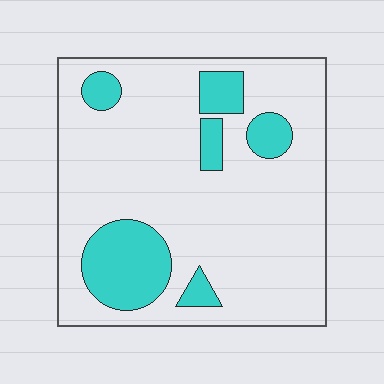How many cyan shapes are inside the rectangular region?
6.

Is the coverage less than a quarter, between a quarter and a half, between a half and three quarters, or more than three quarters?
Less than a quarter.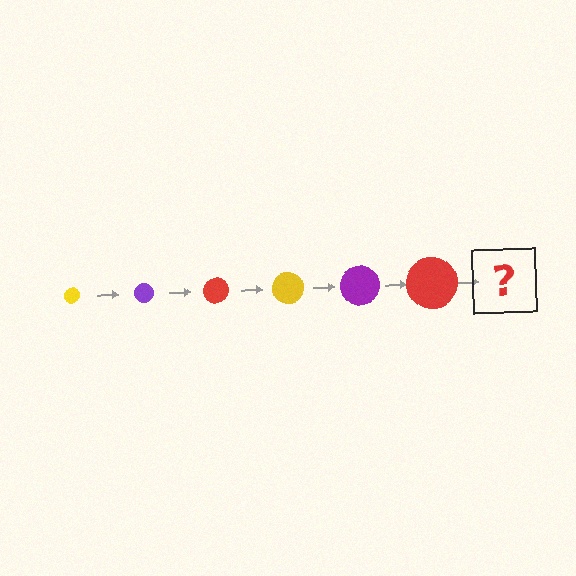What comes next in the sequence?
The next element should be a yellow circle, larger than the previous one.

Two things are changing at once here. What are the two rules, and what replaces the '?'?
The two rules are that the circle grows larger each step and the color cycles through yellow, purple, and red. The '?' should be a yellow circle, larger than the previous one.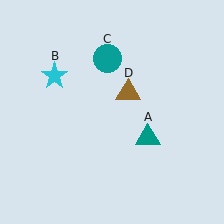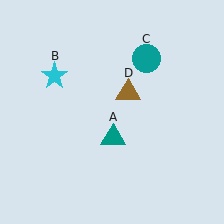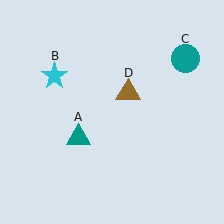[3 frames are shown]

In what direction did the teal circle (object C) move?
The teal circle (object C) moved right.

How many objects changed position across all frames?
2 objects changed position: teal triangle (object A), teal circle (object C).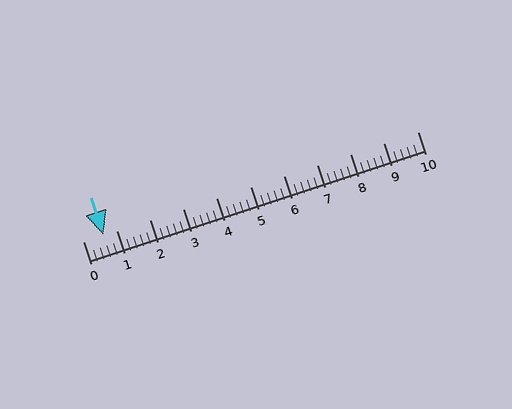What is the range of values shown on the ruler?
The ruler shows values from 0 to 10.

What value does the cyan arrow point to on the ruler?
The cyan arrow points to approximately 0.6.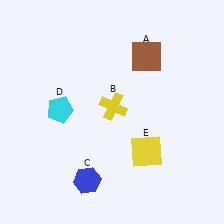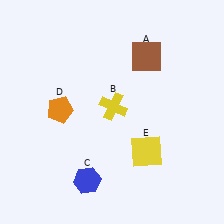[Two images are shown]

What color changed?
The pentagon (D) changed from cyan in Image 1 to orange in Image 2.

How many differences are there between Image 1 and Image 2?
There is 1 difference between the two images.